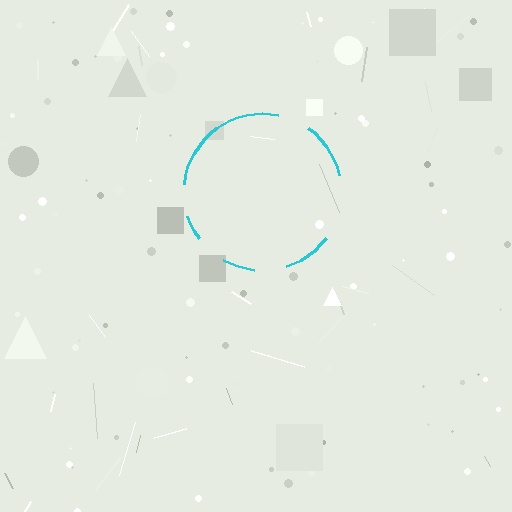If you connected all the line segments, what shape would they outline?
They would outline a circle.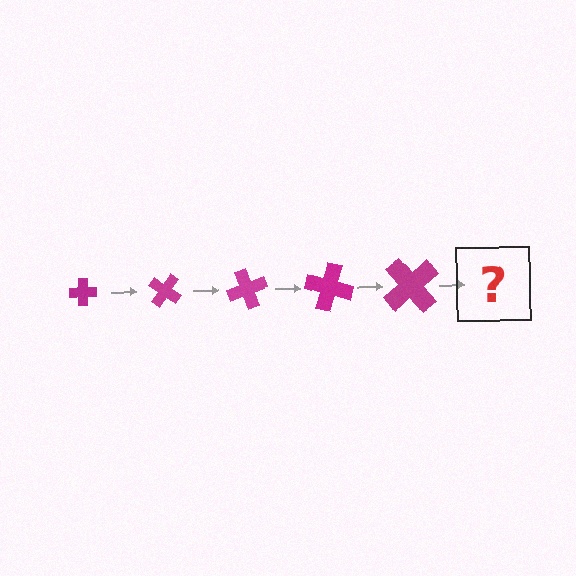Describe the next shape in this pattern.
It should be a cross, larger than the previous one and rotated 175 degrees from the start.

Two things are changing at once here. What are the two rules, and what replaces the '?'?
The two rules are that the cross grows larger each step and it rotates 35 degrees each step. The '?' should be a cross, larger than the previous one and rotated 175 degrees from the start.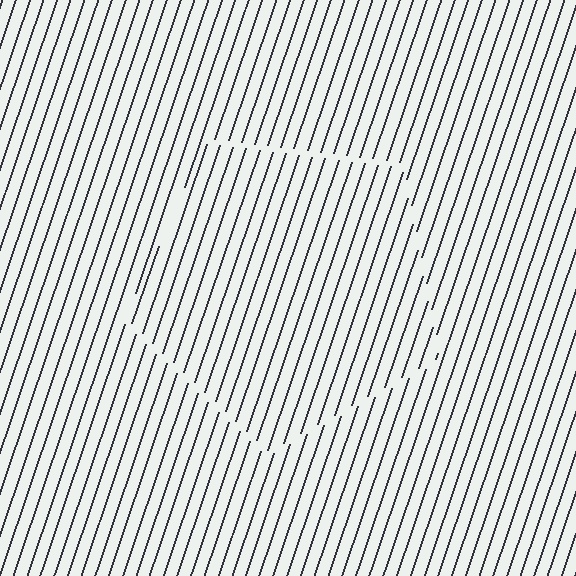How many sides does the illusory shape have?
5 sides — the line-ends trace a pentagon.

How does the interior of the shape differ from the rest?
The interior of the shape contains the same grating, shifted by half a period — the contour is defined by the phase discontinuity where line-ends from the inner and outer gratings abut.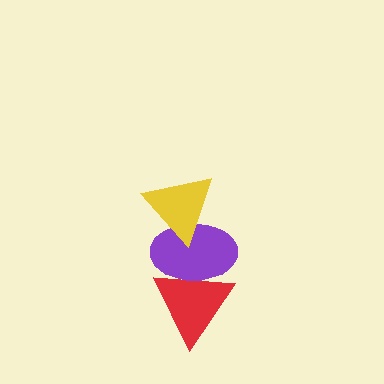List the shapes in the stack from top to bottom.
From top to bottom: the yellow triangle, the purple ellipse, the red triangle.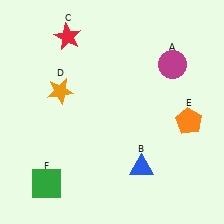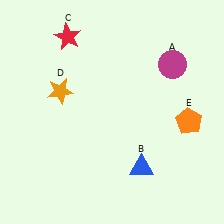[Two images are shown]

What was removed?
The green square (F) was removed in Image 2.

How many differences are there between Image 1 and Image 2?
There is 1 difference between the two images.